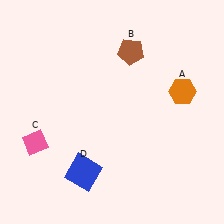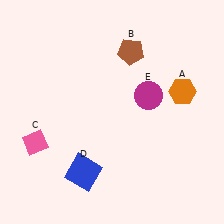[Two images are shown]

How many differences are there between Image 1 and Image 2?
There is 1 difference between the two images.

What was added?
A magenta circle (E) was added in Image 2.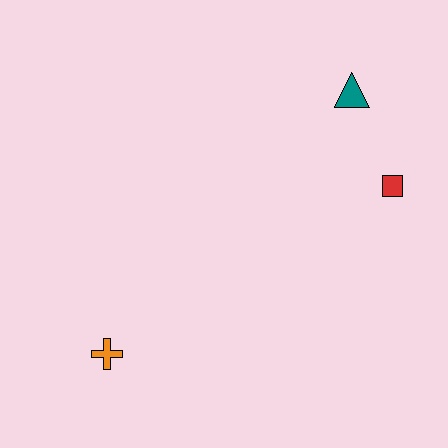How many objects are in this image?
There are 3 objects.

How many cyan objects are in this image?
There are no cyan objects.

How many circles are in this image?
There are no circles.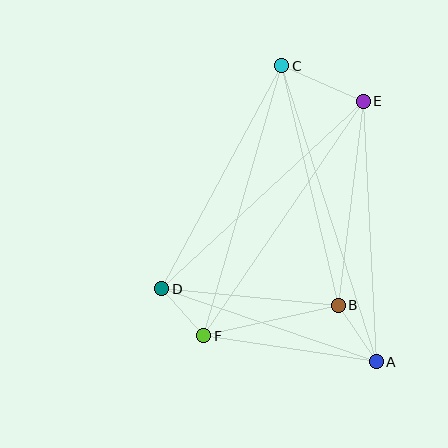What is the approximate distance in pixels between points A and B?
The distance between A and B is approximately 68 pixels.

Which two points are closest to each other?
Points D and F are closest to each other.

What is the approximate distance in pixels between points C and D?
The distance between C and D is approximately 254 pixels.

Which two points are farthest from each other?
Points A and C are farthest from each other.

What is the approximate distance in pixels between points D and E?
The distance between D and E is approximately 276 pixels.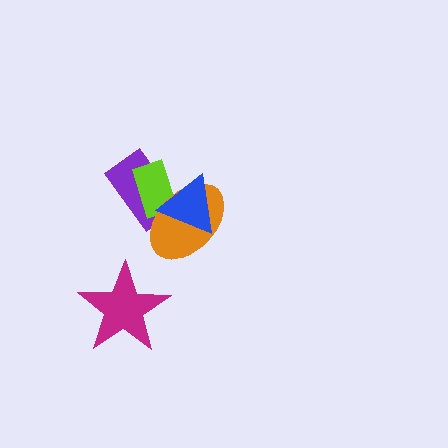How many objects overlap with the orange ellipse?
3 objects overlap with the orange ellipse.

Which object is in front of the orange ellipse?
The blue triangle is in front of the orange ellipse.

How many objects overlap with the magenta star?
0 objects overlap with the magenta star.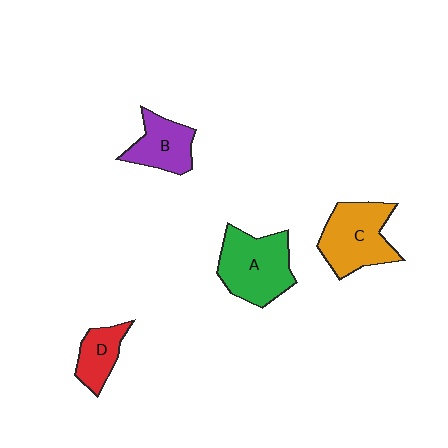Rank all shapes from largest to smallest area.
From largest to smallest: A (green), C (orange), B (purple), D (red).